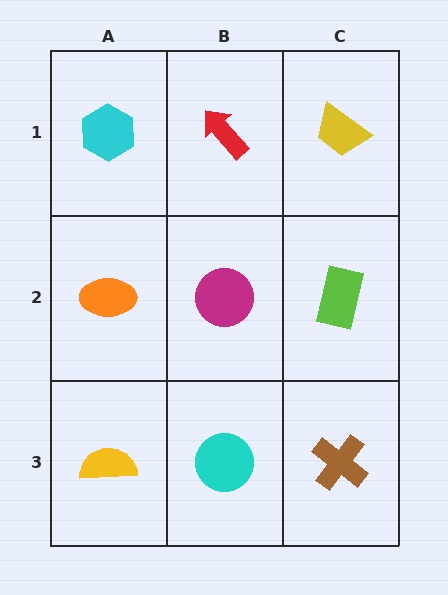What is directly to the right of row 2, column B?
A lime rectangle.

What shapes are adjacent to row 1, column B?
A magenta circle (row 2, column B), a cyan hexagon (row 1, column A), a yellow trapezoid (row 1, column C).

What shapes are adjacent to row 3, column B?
A magenta circle (row 2, column B), a yellow semicircle (row 3, column A), a brown cross (row 3, column C).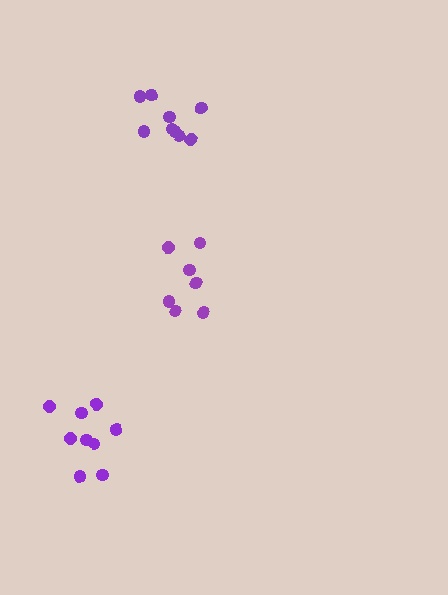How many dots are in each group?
Group 1: 7 dots, Group 2: 9 dots, Group 3: 9 dots (25 total).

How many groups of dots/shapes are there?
There are 3 groups.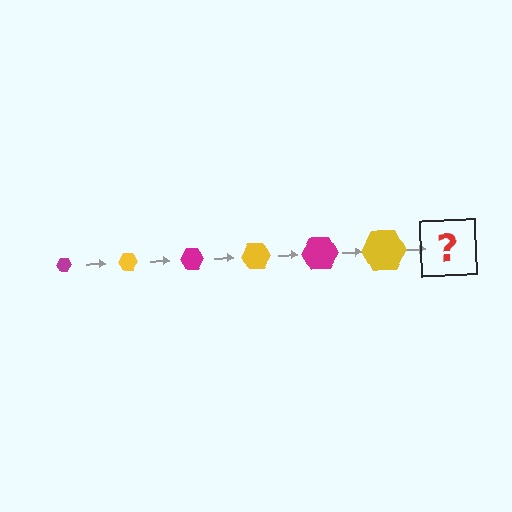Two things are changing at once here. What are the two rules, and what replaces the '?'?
The two rules are that the hexagon grows larger each step and the color cycles through magenta and yellow. The '?' should be a magenta hexagon, larger than the previous one.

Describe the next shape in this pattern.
It should be a magenta hexagon, larger than the previous one.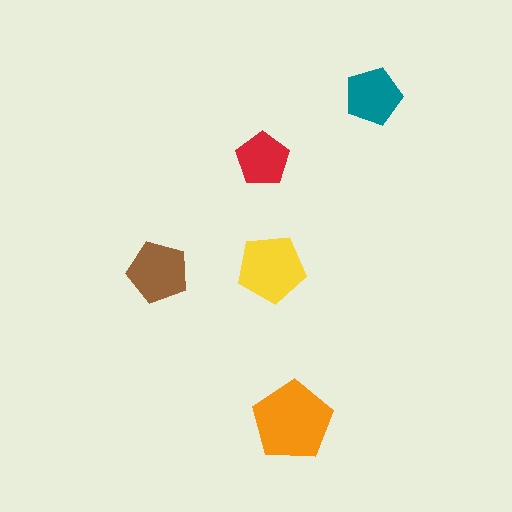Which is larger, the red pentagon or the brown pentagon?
The brown one.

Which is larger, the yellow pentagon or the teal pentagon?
The yellow one.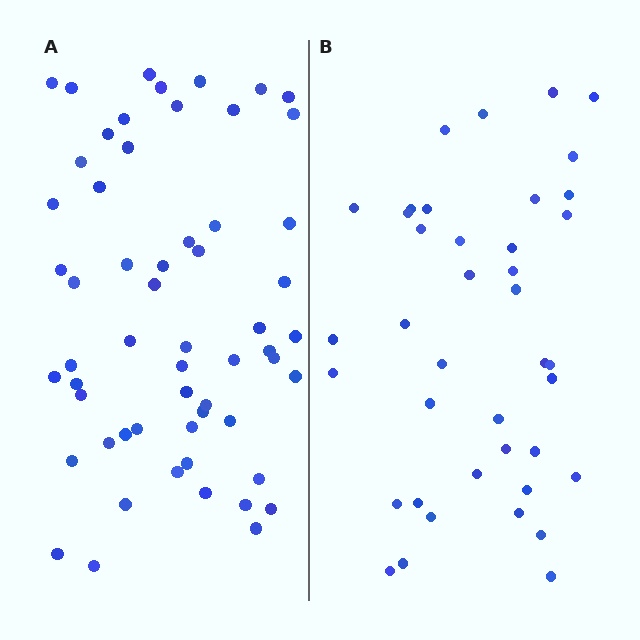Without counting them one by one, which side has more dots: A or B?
Region A (the left region) has more dots.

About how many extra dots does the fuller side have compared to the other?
Region A has approximately 20 more dots than region B.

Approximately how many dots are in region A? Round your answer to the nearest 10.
About 60 dots. (The exact count is 58, which rounds to 60.)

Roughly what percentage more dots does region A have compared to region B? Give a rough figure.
About 45% more.